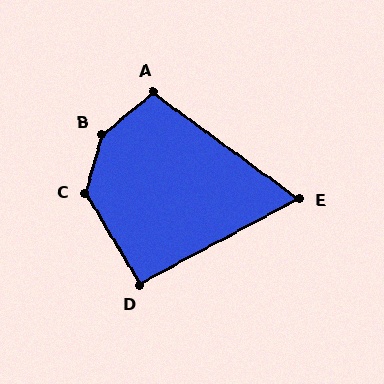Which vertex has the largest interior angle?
B, at approximately 145 degrees.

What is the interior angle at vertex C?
Approximately 133 degrees (obtuse).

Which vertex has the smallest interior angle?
E, at approximately 65 degrees.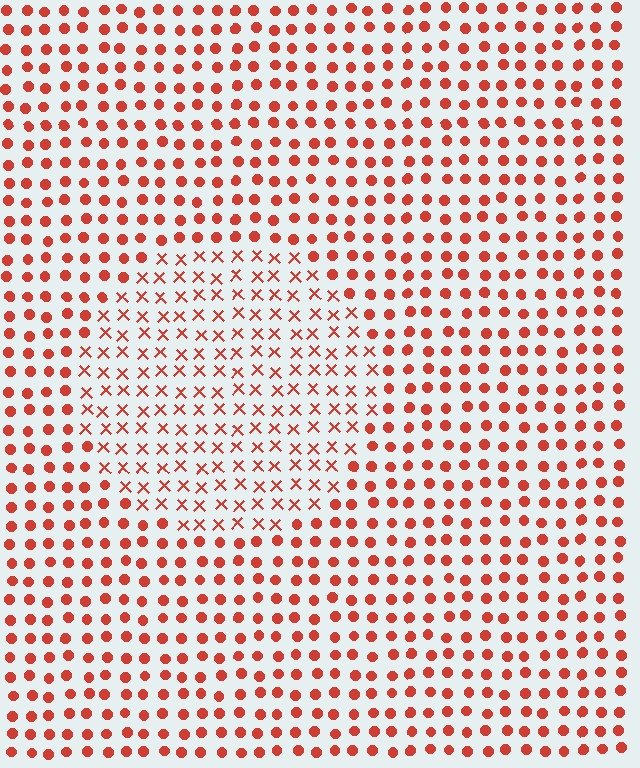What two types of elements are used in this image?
The image uses X marks inside the circle region and circles outside it.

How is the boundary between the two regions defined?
The boundary is defined by a change in element shape: X marks inside vs. circles outside. All elements share the same color and spacing.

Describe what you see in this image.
The image is filled with small red elements arranged in a uniform grid. A circle-shaped region contains X marks, while the surrounding area contains circles. The boundary is defined purely by the change in element shape.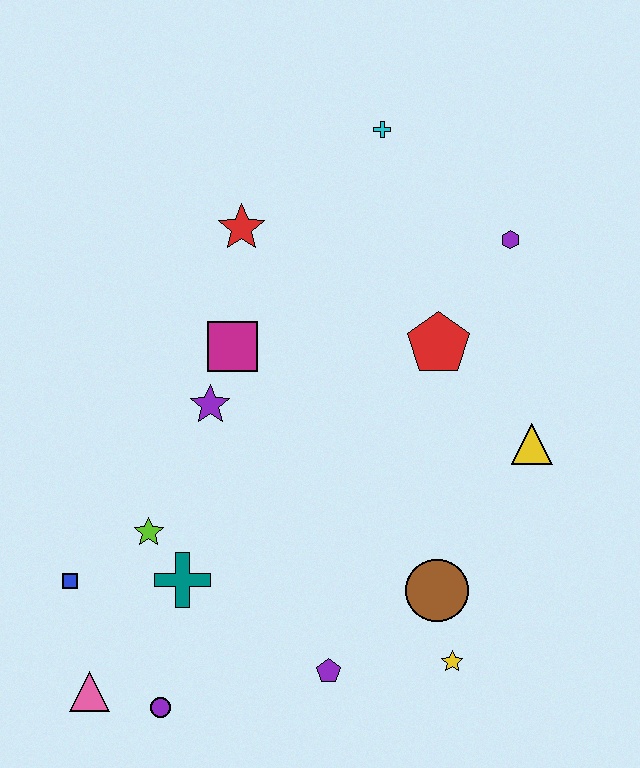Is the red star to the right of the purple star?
Yes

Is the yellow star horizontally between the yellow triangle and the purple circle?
Yes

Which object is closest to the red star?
The magenta square is closest to the red star.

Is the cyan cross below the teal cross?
No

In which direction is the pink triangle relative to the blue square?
The pink triangle is below the blue square.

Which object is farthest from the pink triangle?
The cyan cross is farthest from the pink triangle.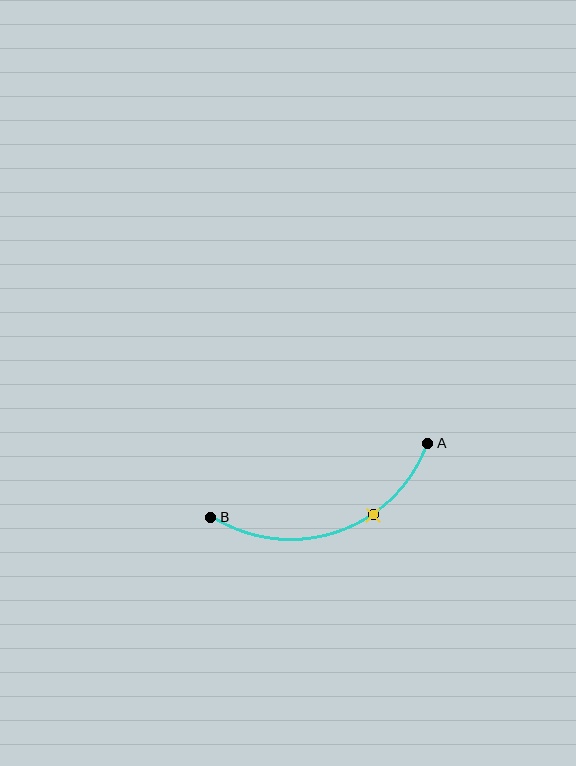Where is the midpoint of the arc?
The arc midpoint is the point on the curve farthest from the straight line joining A and B. It sits below that line.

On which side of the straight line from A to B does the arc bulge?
The arc bulges below the straight line connecting A and B.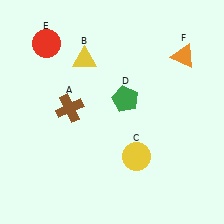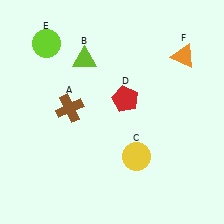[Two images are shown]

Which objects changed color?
B changed from yellow to lime. D changed from green to red. E changed from red to lime.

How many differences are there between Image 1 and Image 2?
There are 3 differences between the two images.